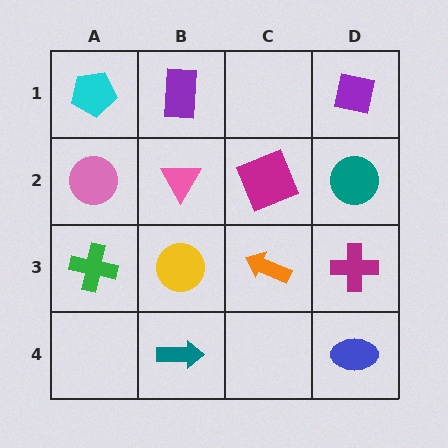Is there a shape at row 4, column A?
No, that cell is empty.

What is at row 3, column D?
A magenta cross.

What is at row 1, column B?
A purple rectangle.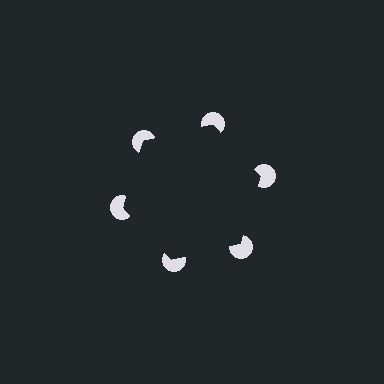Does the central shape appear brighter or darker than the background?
It typically appears slightly darker than the background, even though no actual brightness change is drawn.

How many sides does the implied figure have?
6 sides.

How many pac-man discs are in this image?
There are 6 — one at each vertex of the illusory hexagon.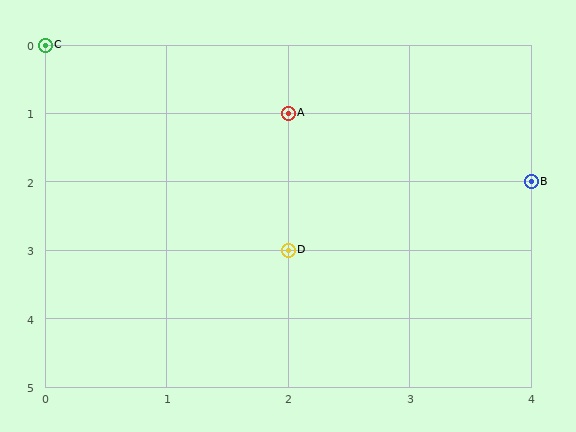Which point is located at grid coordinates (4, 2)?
Point B is at (4, 2).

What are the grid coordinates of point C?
Point C is at grid coordinates (0, 0).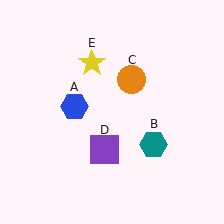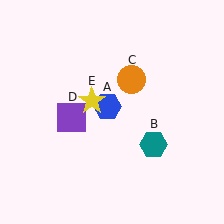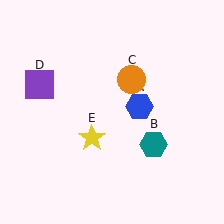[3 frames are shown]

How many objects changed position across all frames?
3 objects changed position: blue hexagon (object A), purple square (object D), yellow star (object E).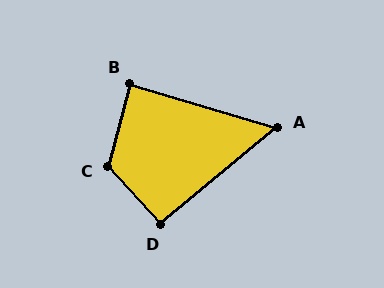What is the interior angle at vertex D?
Approximately 92 degrees (approximately right).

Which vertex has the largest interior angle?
C, at approximately 124 degrees.